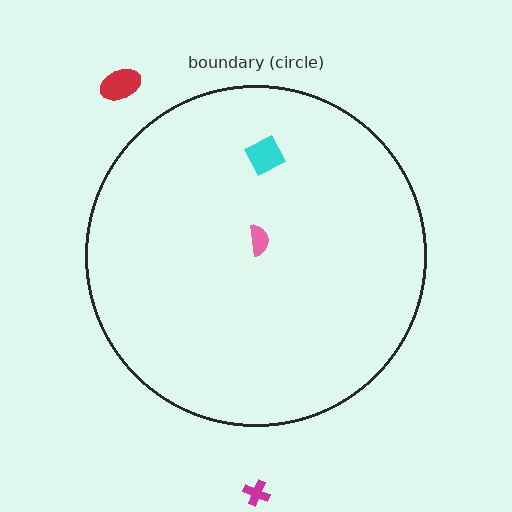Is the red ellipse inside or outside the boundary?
Outside.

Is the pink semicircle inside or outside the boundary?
Inside.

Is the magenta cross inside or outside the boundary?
Outside.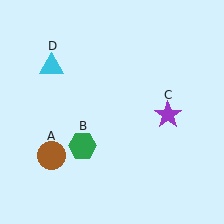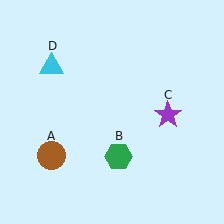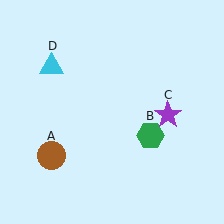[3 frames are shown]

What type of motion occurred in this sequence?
The green hexagon (object B) rotated counterclockwise around the center of the scene.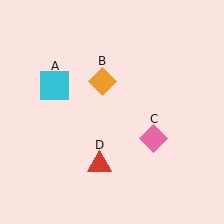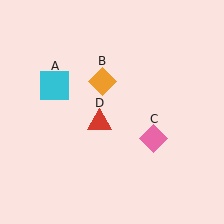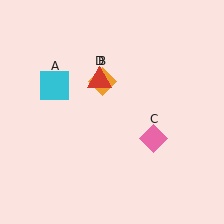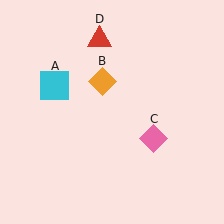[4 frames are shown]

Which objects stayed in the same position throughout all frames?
Cyan square (object A) and orange diamond (object B) and pink diamond (object C) remained stationary.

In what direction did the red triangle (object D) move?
The red triangle (object D) moved up.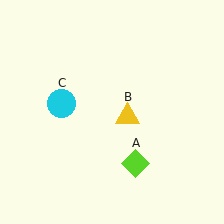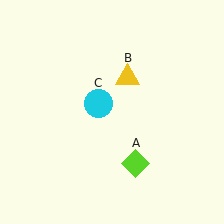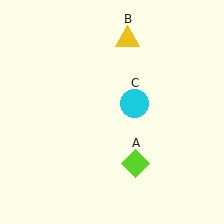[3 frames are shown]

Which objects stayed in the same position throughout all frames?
Lime diamond (object A) remained stationary.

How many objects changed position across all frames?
2 objects changed position: yellow triangle (object B), cyan circle (object C).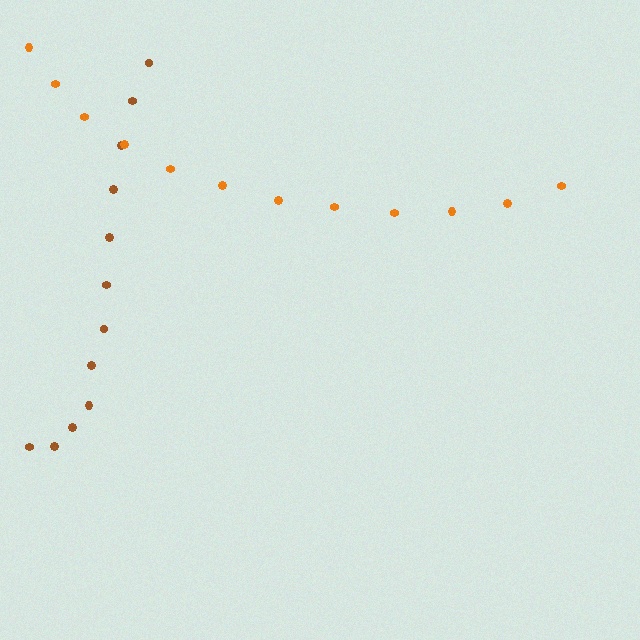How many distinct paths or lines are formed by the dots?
There are 2 distinct paths.